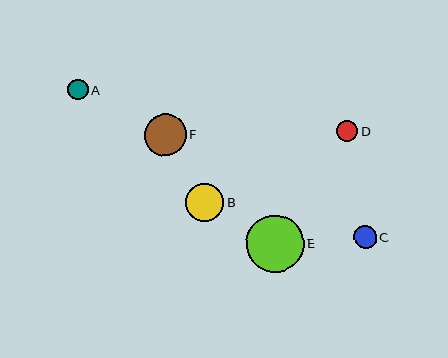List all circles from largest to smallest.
From largest to smallest: E, F, B, C, D, A.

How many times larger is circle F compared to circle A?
Circle F is approximately 2.0 times the size of circle A.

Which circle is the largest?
Circle E is the largest with a size of approximately 57 pixels.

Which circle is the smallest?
Circle A is the smallest with a size of approximately 20 pixels.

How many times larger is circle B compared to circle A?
Circle B is approximately 1.9 times the size of circle A.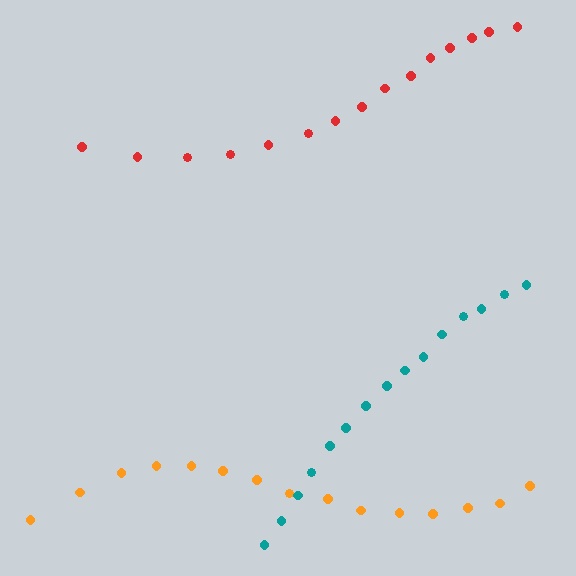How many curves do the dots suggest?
There are 3 distinct paths.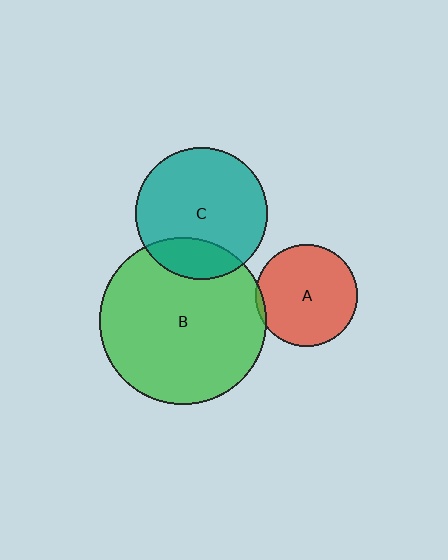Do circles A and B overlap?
Yes.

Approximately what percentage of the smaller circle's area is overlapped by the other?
Approximately 5%.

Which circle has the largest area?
Circle B (green).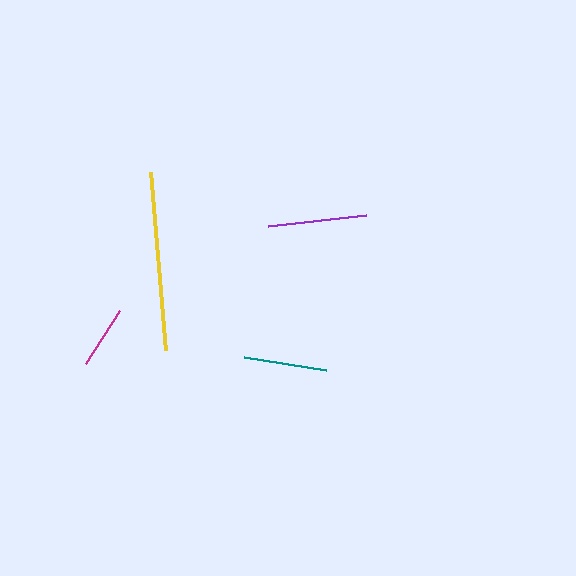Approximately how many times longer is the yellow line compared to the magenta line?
The yellow line is approximately 2.8 times the length of the magenta line.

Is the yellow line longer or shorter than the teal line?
The yellow line is longer than the teal line.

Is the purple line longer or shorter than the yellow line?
The yellow line is longer than the purple line.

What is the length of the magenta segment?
The magenta segment is approximately 63 pixels long.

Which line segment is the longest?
The yellow line is the longest at approximately 178 pixels.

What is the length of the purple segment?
The purple segment is approximately 99 pixels long.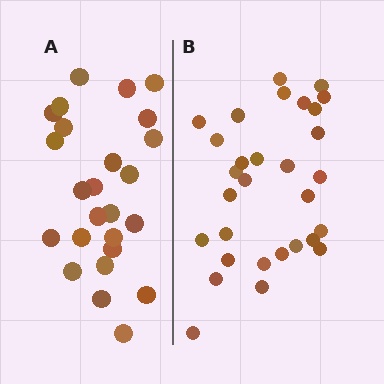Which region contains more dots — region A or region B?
Region B (the right region) has more dots.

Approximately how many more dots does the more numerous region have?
Region B has about 5 more dots than region A.